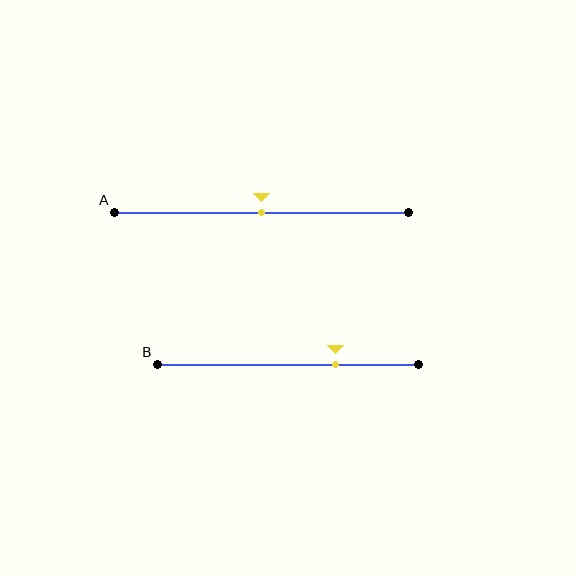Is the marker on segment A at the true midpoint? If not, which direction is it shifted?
Yes, the marker on segment A is at the true midpoint.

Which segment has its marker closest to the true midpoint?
Segment A has its marker closest to the true midpoint.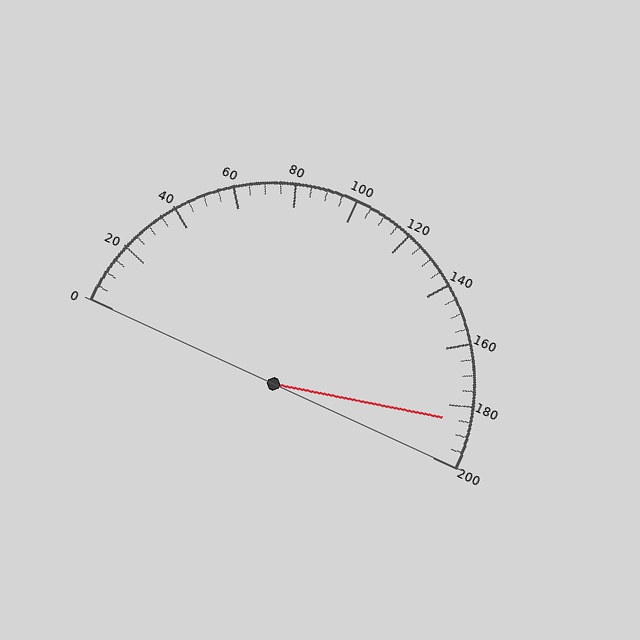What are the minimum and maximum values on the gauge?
The gauge ranges from 0 to 200.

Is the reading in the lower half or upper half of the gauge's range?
The reading is in the upper half of the range (0 to 200).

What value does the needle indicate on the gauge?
The needle indicates approximately 185.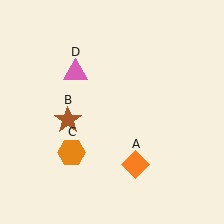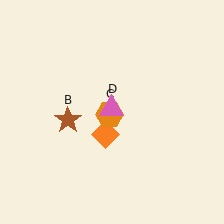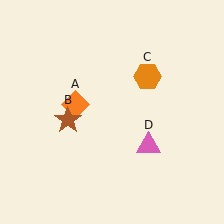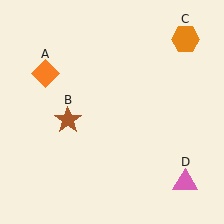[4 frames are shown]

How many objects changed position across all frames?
3 objects changed position: orange diamond (object A), orange hexagon (object C), pink triangle (object D).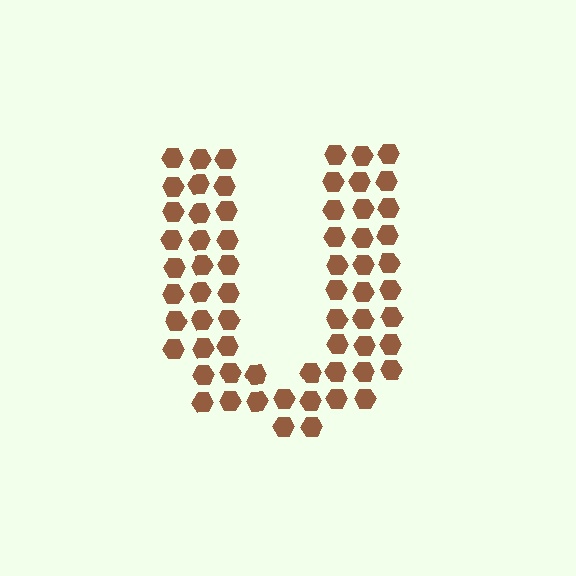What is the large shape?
The large shape is the letter U.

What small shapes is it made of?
It is made of small hexagons.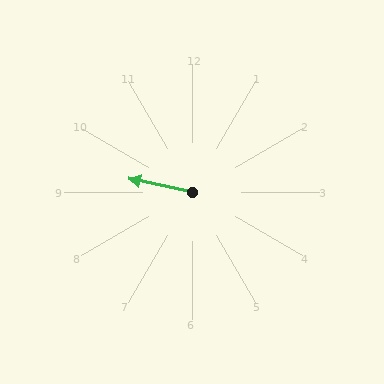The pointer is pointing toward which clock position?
Roughly 9 o'clock.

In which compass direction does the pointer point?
West.